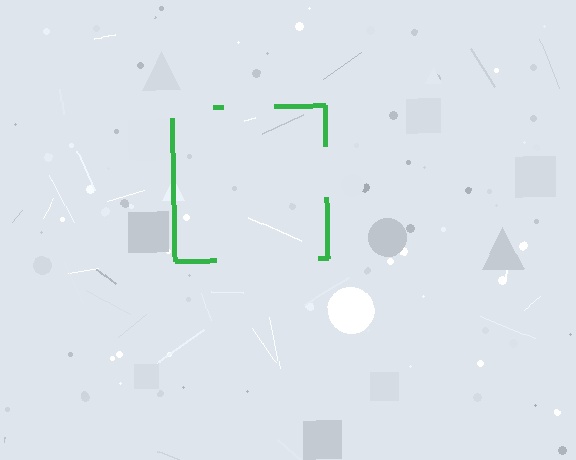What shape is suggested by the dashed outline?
The dashed outline suggests a square.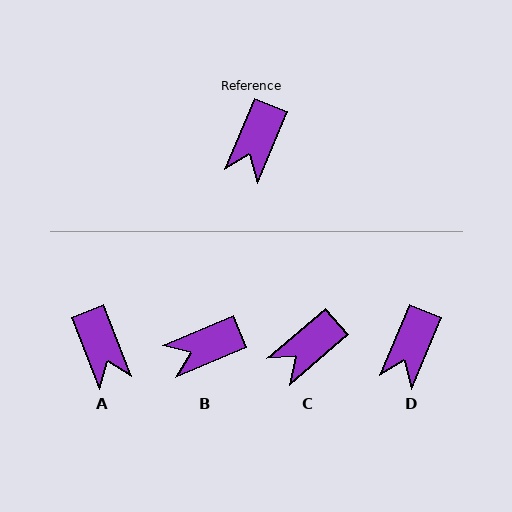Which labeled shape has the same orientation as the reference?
D.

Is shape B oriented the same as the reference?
No, it is off by about 44 degrees.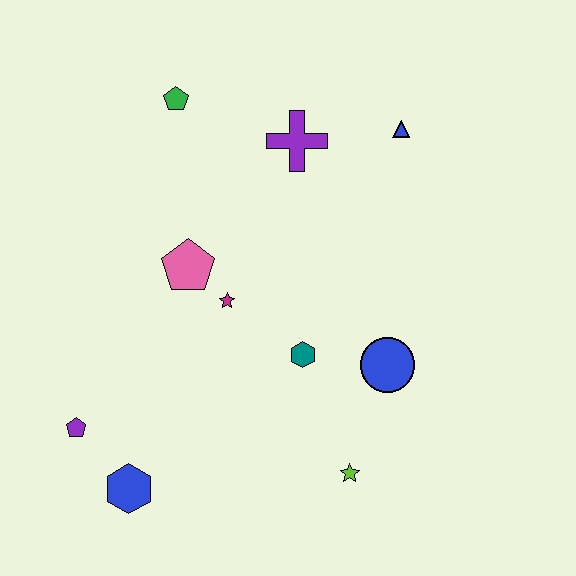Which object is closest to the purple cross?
The blue triangle is closest to the purple cross.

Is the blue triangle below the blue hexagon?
No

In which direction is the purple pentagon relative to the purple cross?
The purple pentagon is below the purple cross.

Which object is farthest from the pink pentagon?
The lime star is farthest from the pink pentagon.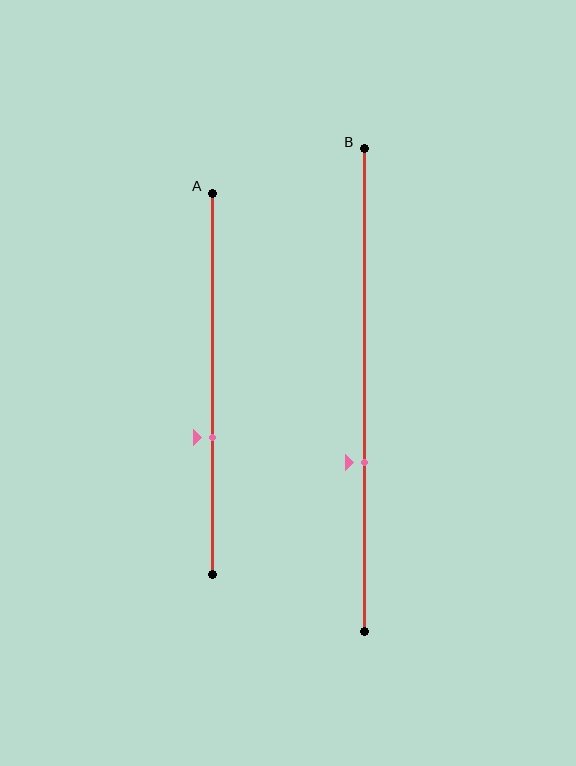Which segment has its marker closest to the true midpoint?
Segment A has its marker closest to the true midpoint.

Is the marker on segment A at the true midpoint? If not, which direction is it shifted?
No, the marker on segment A is shifted downward by about 14% of the segment length.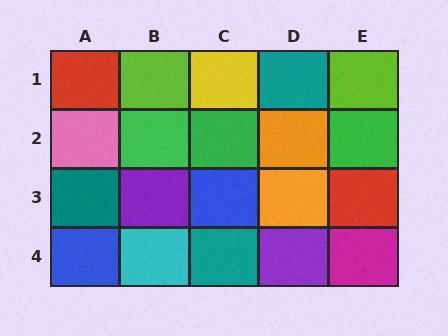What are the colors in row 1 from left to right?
Red, lime, yellow, teal, lime.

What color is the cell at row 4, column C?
Teal.